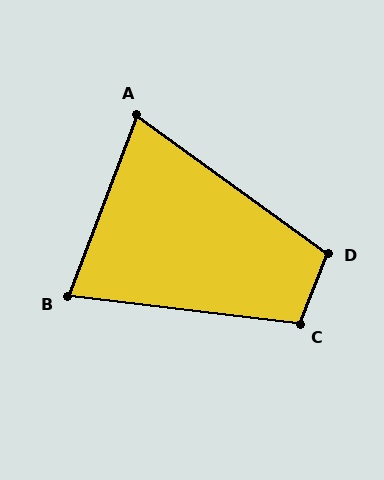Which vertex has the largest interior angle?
C, at approximately 105 degrees.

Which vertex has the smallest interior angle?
A, at approximately 75 degrees.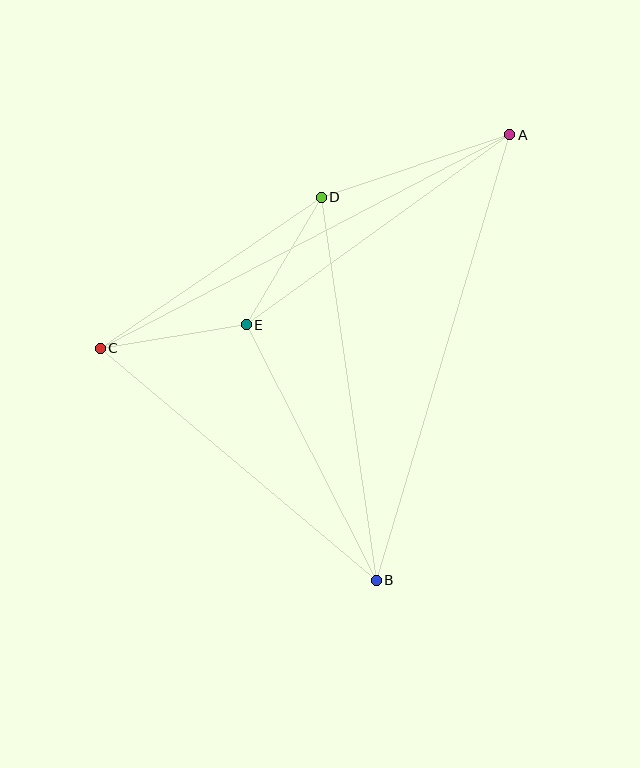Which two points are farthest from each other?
Points A and B are farthest from each other.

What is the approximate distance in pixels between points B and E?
The distance between B and E is approximately 287 pixels.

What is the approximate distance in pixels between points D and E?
The distance between D and E is approximately 148 pixels.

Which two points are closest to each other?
Points C and E are closest to each other.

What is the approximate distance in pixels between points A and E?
The distance between A and E is approximately 325 pixels.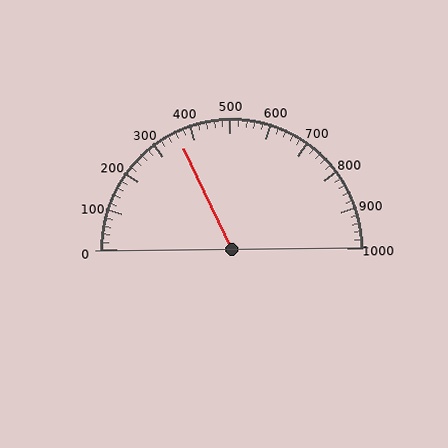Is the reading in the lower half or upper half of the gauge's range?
The reading is in the lower half of the range (0 to 1000).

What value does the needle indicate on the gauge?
The needle indicates approximately 360.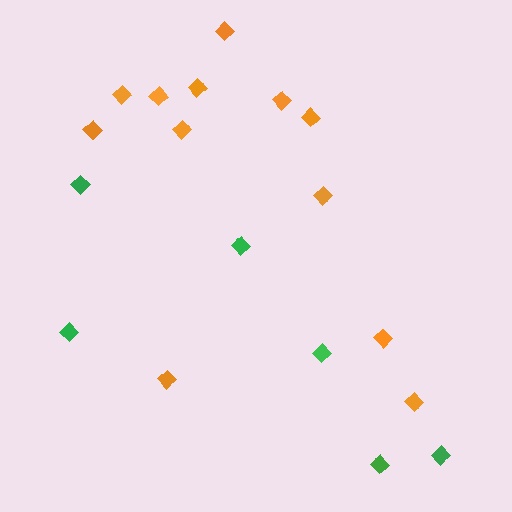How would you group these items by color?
There are 2 groups: one group of green diamonds (6) and one group of orange diamonds (12).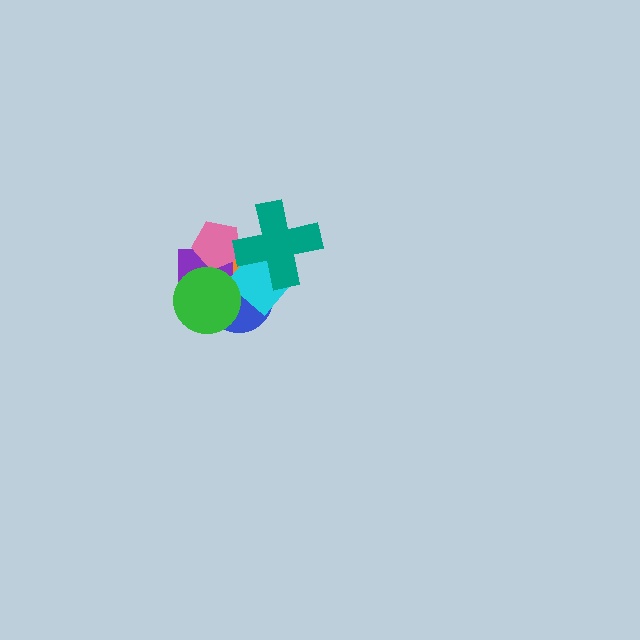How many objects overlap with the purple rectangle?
4 objects overlap with the purple rectangle.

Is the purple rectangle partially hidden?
Yes, it is partially covered by another shape.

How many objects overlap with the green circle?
3 objects overlap with the green circle.